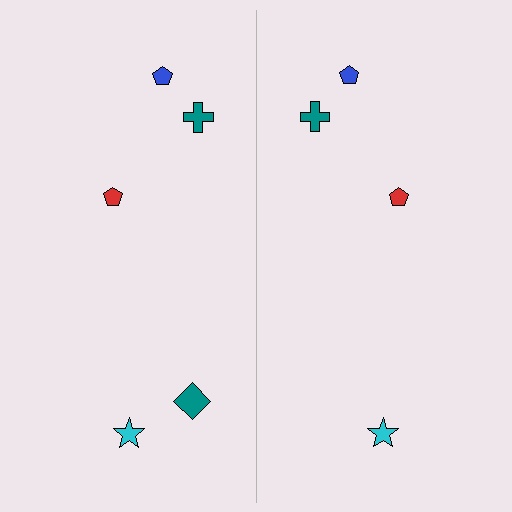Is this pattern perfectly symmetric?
No, the pattern is not perfectly symmetric. A teal diamond is missing from the right side.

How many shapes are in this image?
There are 9 shapes in this image.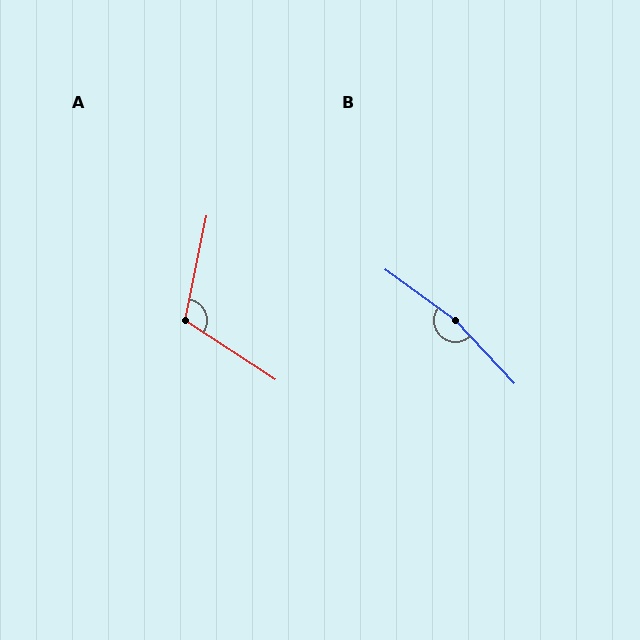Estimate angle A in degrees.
Approximately 111 degrees.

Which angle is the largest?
B, at approximately 169 degrees.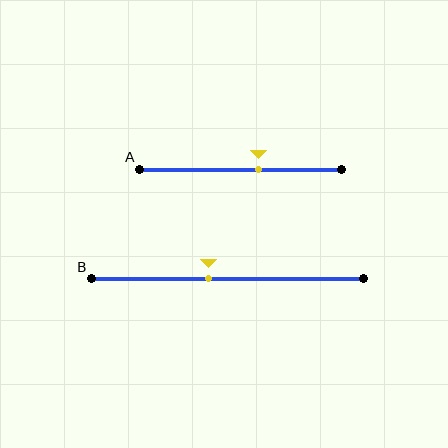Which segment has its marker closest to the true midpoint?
Segment B has its marker closest to the true midpoint.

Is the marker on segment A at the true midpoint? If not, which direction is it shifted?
No, the marker on segment A is shifted to the right by about 9% of the segment length.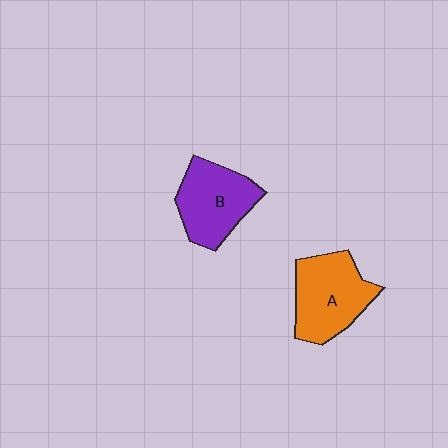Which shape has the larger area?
Shape A (orange).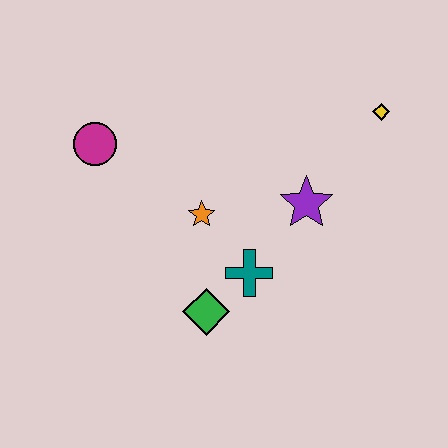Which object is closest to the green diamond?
The teal cross is closest to the green diamond.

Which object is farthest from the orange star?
The yellow diamond is farthest from the orange star.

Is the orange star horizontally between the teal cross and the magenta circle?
Yes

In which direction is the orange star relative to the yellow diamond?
The orange star is to the left of the yellow diamond.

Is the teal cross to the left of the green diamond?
No